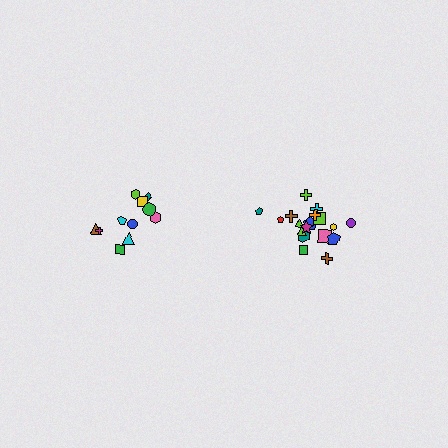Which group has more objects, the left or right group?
The right group.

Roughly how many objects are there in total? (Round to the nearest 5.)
Roughly 30 objects in total.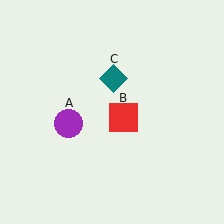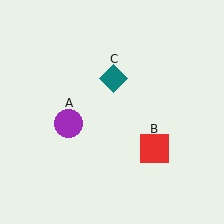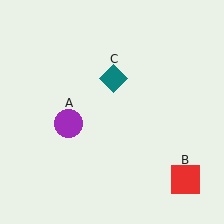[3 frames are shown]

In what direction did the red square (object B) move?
The red square (object B) moved down and to the right.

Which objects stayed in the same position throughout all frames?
Purple circle (object A) and teal diamond (object C) remained stationary.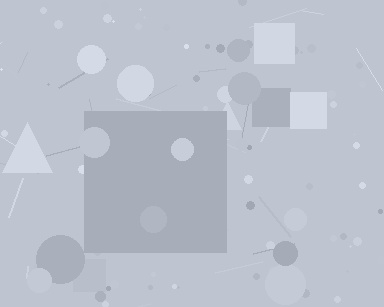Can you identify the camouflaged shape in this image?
The camouflaged shape is a square.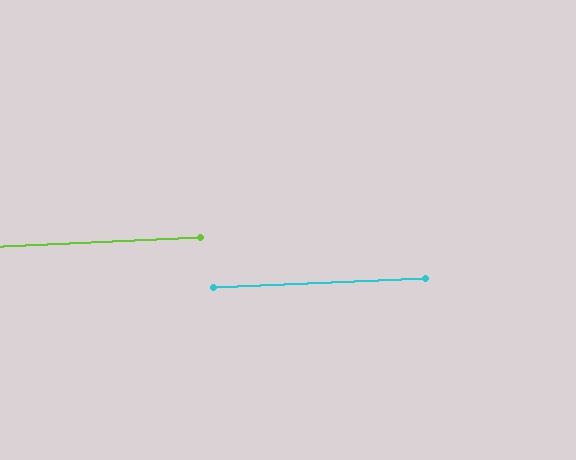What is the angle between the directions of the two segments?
Approximately 0 degrees.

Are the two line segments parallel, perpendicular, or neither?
Parallel — their directions differ by only 0.2°.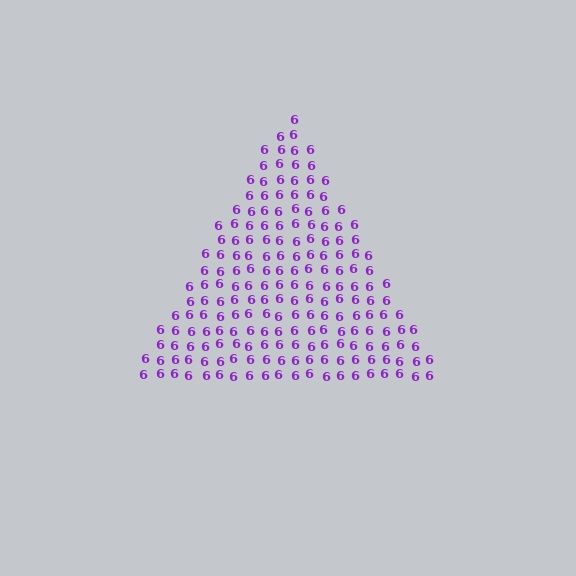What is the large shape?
The large shape is a triangle.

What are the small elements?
The small elements are digit 6's.